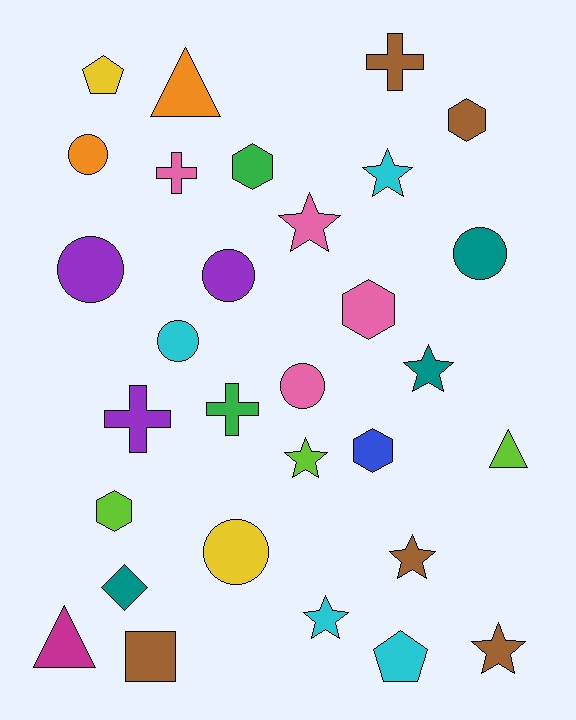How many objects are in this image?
There are 30 objects.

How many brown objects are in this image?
There are 5 brown objects.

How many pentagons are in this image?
There are 2 pentagons.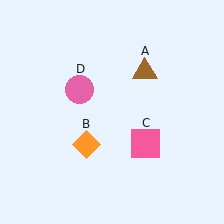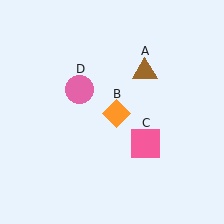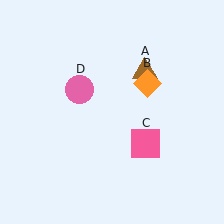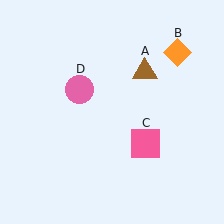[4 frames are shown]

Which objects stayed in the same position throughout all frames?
Brown triangle (object A) and pink square (object C) and pink circle (object D) remained stationary.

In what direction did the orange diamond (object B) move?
The orange diamond (object B) moved up and to the right.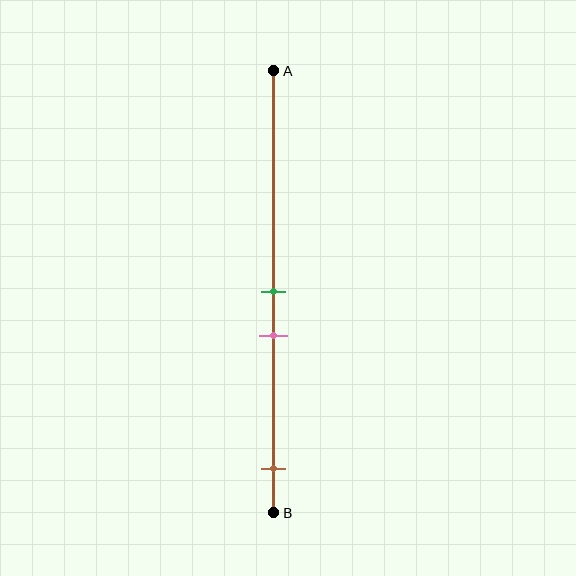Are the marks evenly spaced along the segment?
No, the marks are not evenly spaced.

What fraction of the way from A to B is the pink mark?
The pink mark is approximately 60% (0.6) of the way from A to B.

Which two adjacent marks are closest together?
The green and pink marks are the closest adjacent pair.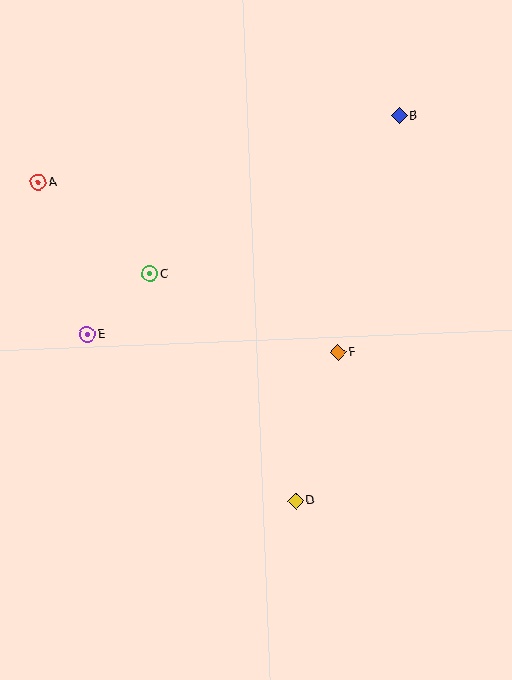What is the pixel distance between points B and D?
The distance between B and D is 399 pixels.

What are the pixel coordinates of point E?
Point E is at (87, 334).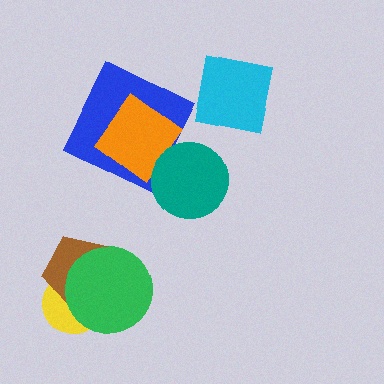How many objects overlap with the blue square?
1 object overlaps with the blue square.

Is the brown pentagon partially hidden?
Yes, it is partially covered by another shape.